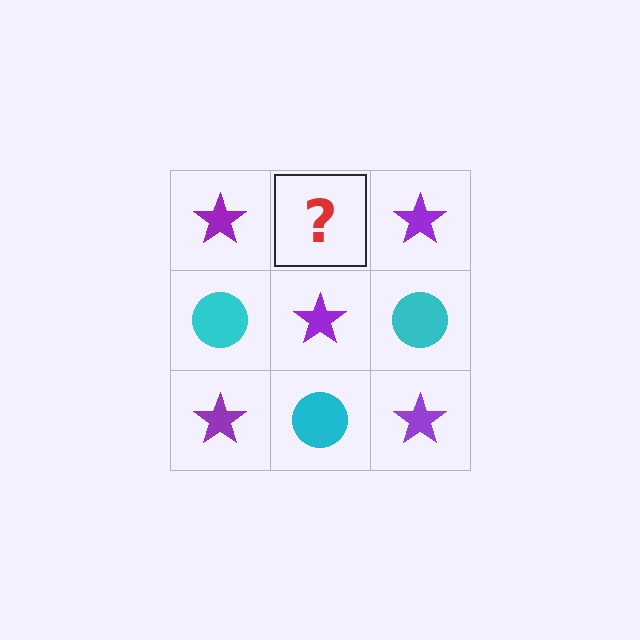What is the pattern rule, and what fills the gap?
The rule is that it alternates purple star and cyan circle in a checkerboard pattern. The gap should be filled with a cyan circle.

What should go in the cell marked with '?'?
The missing cell should contain a cyan circle.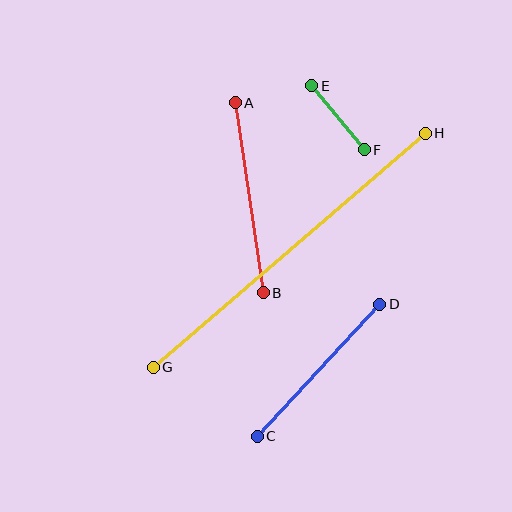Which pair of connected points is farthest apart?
Points G and H are farthest apart.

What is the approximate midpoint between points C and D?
The midpoint is at approximately (319, 370) pixels.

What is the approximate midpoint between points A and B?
The midpoint is at approximately (249, 198) pixels.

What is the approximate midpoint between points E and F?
The midpoint is at approximately (338, 118) pixels.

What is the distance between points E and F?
The distance is approximately 83 pixels.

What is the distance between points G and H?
The distance is approximately 359 pixels.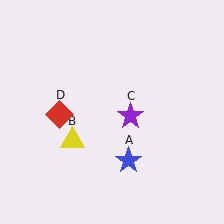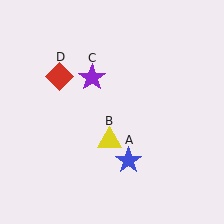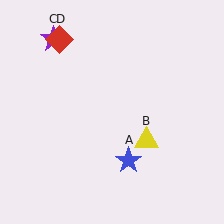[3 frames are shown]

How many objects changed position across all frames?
3 objects changed position: yellow triangle (object B), purple star (object C), red diamond (object D).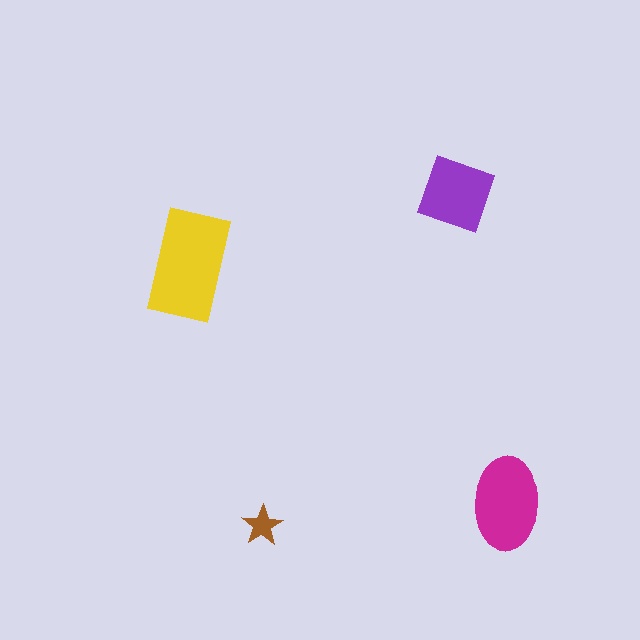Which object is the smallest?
The brown star.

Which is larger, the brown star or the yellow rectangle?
The yellow rectangle.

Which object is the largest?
The yellow rectangle.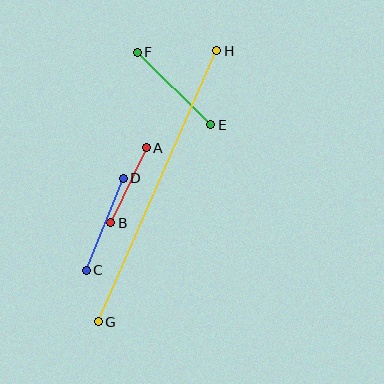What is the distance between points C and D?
The distance is approximately 99 pixels.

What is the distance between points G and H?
The distance is approximately 296 pixels.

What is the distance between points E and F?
The distance is approximately 103 pixels.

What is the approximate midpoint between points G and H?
The midpoint is at approximately (158, 186) pixels.